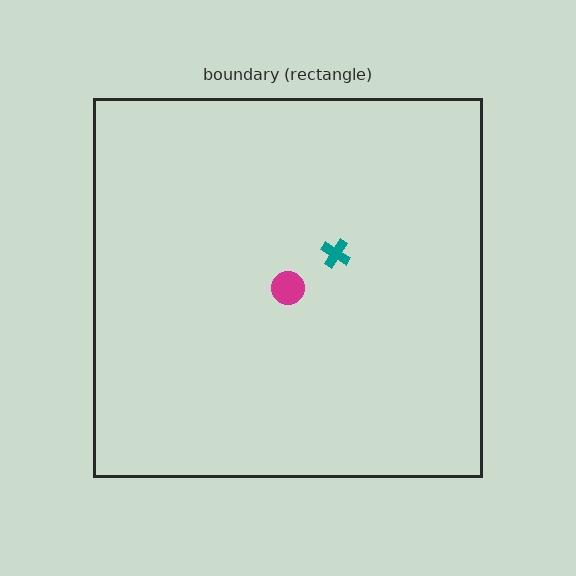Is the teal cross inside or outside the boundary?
Inside.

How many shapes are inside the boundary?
2 inside, 0 outside.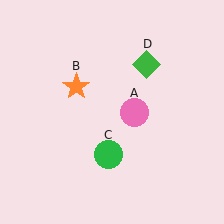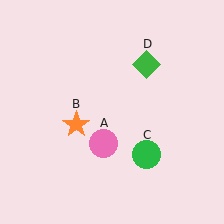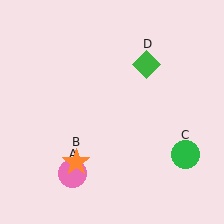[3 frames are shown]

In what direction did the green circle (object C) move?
The green circle (object C) moved right.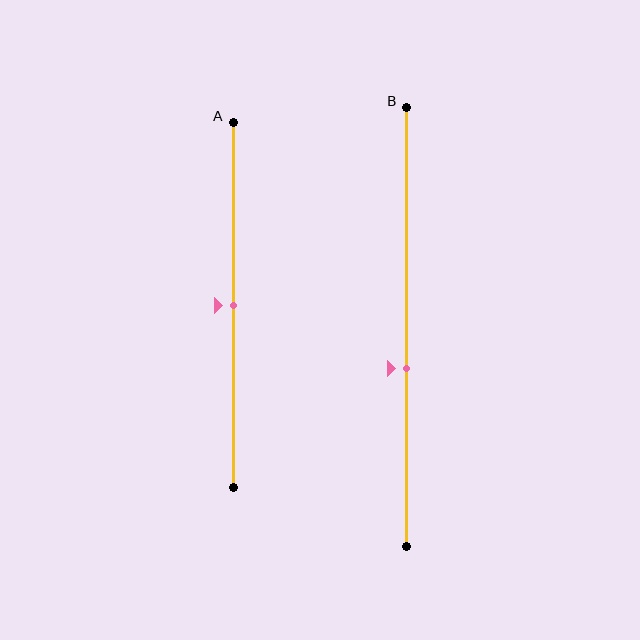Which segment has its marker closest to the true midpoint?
Segment A has its marker closest to the true midpoint.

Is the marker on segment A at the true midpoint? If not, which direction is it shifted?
Yes, the marker on segment A is at the true midpoint.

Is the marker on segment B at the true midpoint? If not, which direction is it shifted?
No, the marker on segment B is shifted downward by about 9% of the segment length.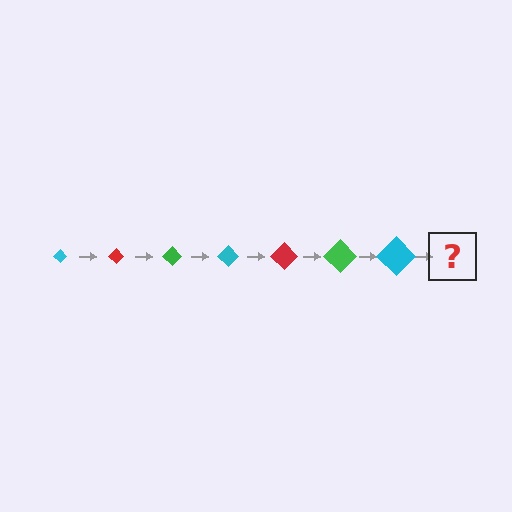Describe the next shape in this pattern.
It should be a red diamond, larger than the previous one.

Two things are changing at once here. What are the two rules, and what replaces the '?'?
The two rules are that the diamond grows larger each step and the color cycles through cyan, red, and green. The '?' should be a red diamond, larger than the previous one.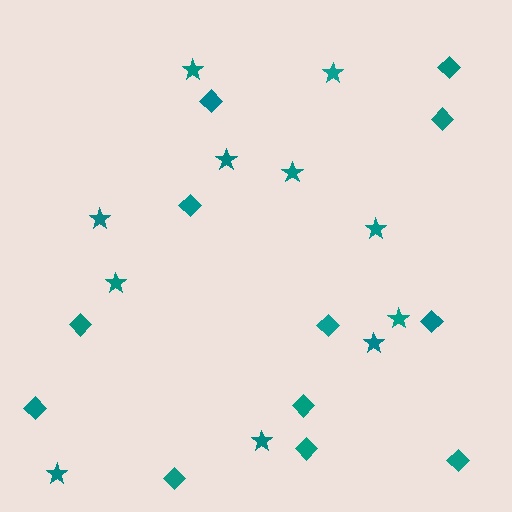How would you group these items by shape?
There are 2 groups: one group of stars (11) and one group of diamonds (12).